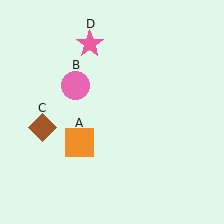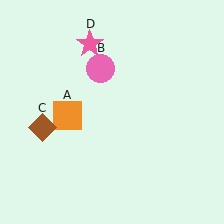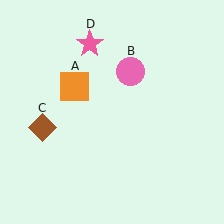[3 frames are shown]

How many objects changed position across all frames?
2 objects changed position: orange square (object A), pink circle (object B).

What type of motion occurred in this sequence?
The orange square (object A), pink circle (object B) rotated clockwise around the center of the scene.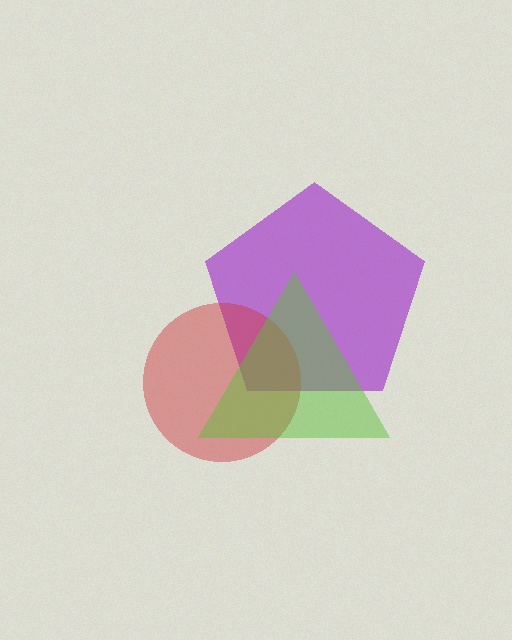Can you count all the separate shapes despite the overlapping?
Yes, there are 3 separate shapes.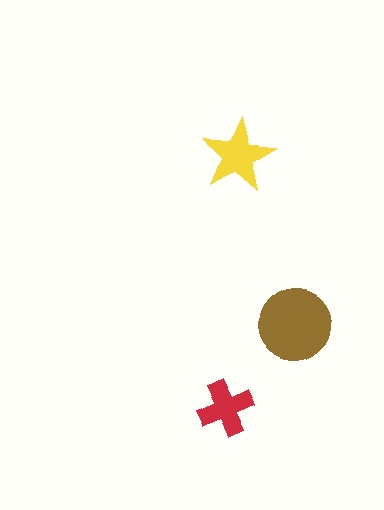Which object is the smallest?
The red cross.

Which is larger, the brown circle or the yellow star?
The brown circle.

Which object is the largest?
The brown circle.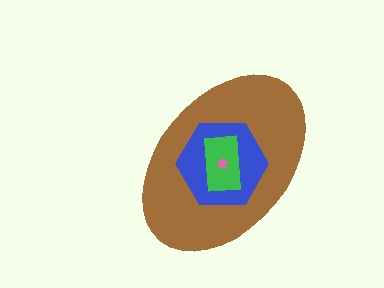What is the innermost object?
The pink star.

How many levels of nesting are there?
4.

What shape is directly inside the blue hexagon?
The green rectangle.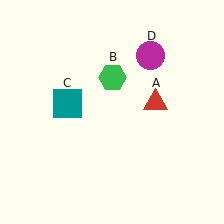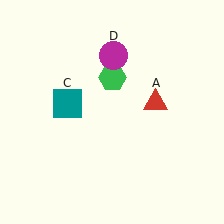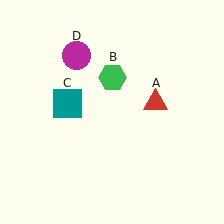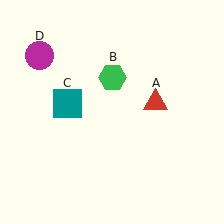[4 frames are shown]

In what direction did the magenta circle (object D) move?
The magenta circle (object D) moved left.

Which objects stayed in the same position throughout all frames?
Red triangle (object A) and green hexagon (object B) and teal square (object C) remained stationary.